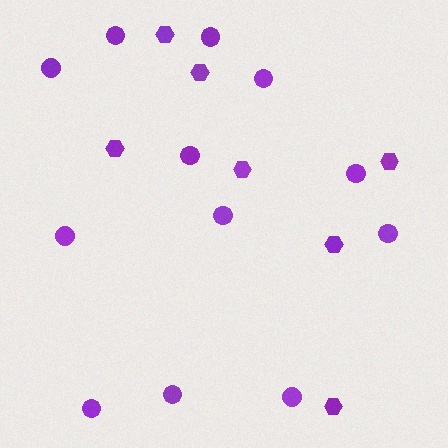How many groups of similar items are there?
There are 2 groups: one group of circles (12) and one group of hexagons (7).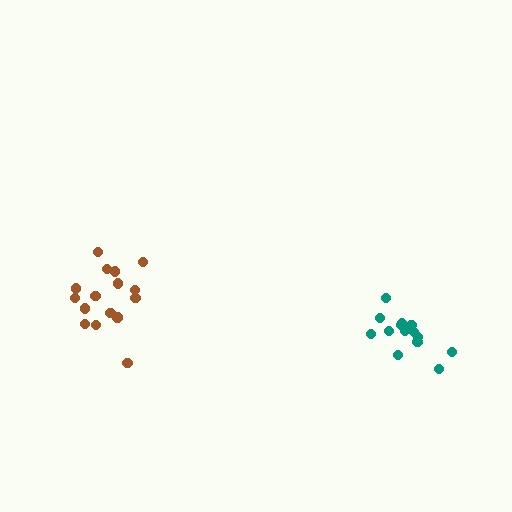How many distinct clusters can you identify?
There are 2 distinct clusters.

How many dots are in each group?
Group 1: 16 dots, Group 2: 15 dots (31 total).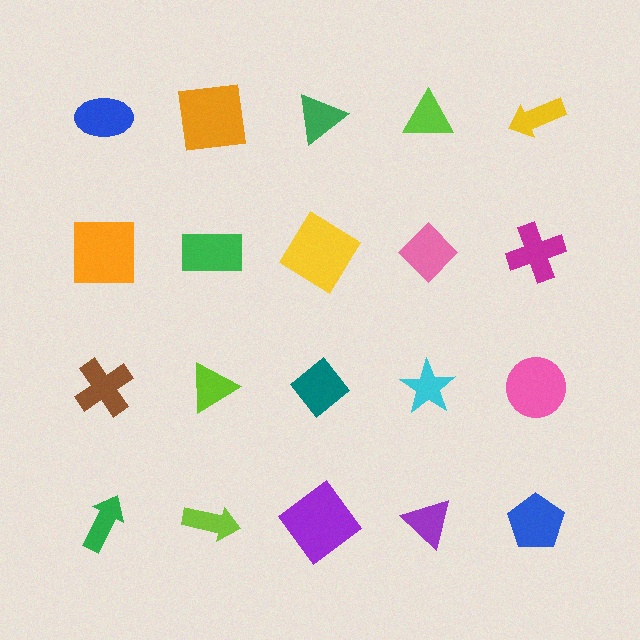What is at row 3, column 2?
A lime triangle.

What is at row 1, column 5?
A yellow arrow.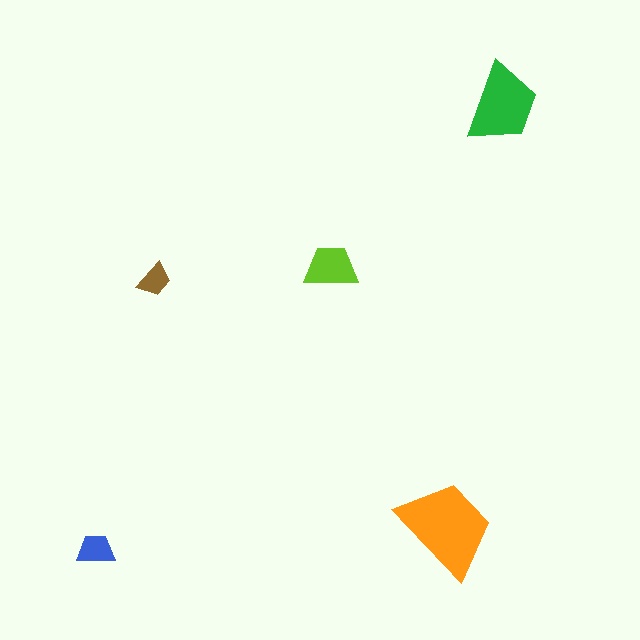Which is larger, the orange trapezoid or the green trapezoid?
The orange one.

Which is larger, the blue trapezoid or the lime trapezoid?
The lime one.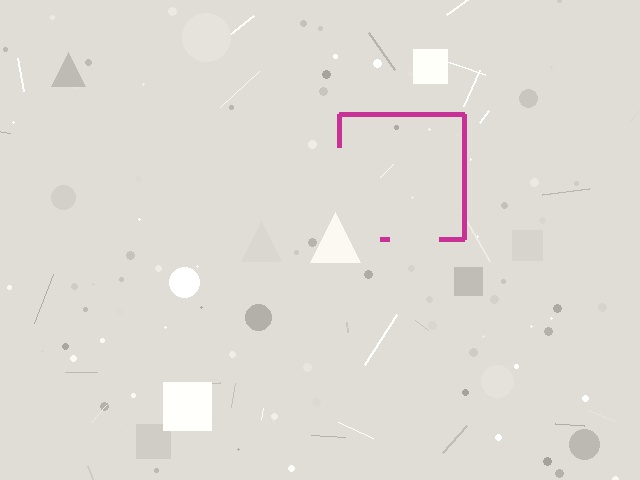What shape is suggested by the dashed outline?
The dashed outline suggests a square.